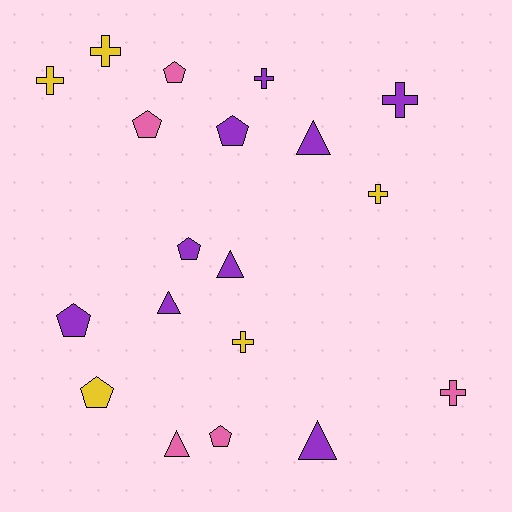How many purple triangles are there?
There are 4 purple triangles.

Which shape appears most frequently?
Pentagon, with 7 objects.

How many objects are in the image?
There are 19 objects.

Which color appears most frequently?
Purple, with 9 objects.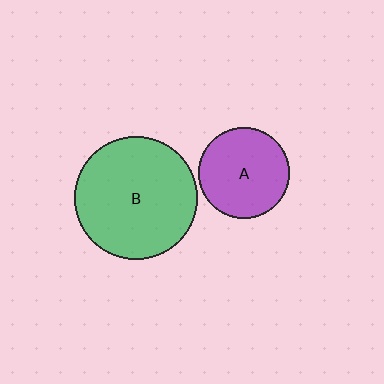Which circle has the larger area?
Circle B (green).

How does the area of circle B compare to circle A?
Approximately 1.8 times.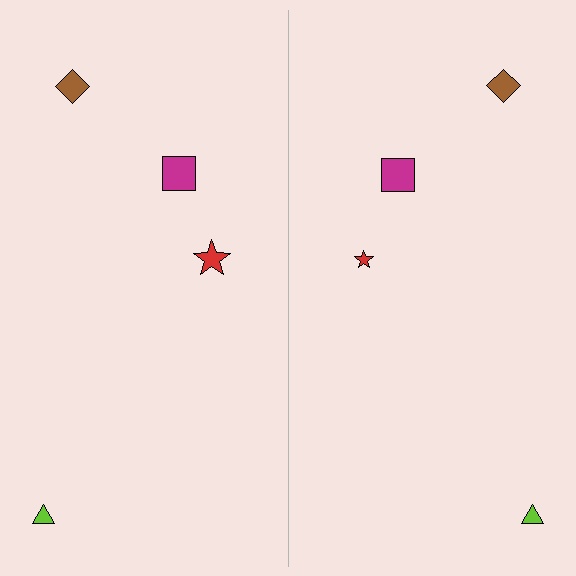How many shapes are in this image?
There are 8 shapes in this image.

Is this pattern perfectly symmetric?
No, the pattern is not perfectly symmetric. The red star on the right side has a different size than its mirror counterpart.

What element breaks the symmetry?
The red star on the right side has a different size than its mirror counterpart.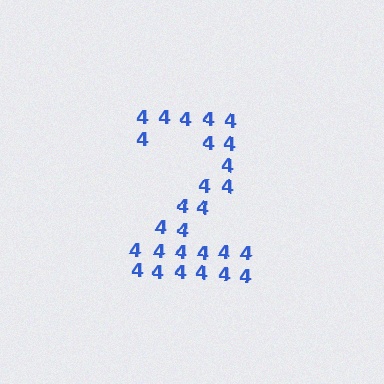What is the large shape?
The large shape is the digit 2.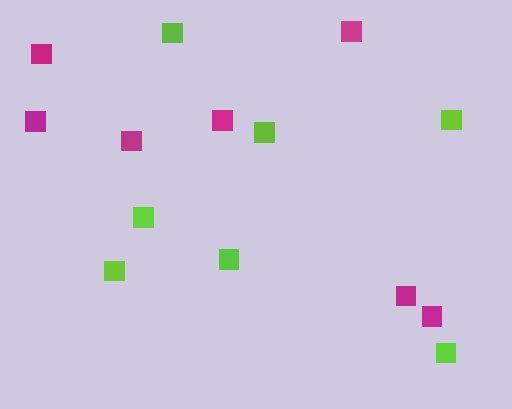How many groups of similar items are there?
There are 2 groups: one group of magenta squares (7) and one group of lime squares (7).